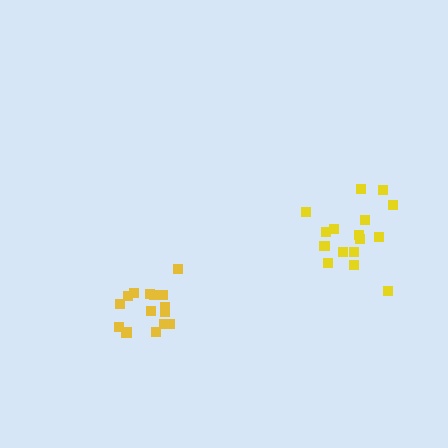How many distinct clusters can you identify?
There are 2 distinct clusters.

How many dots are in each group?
Group 1: 16 dots, Group 2: 15 dots (31 total).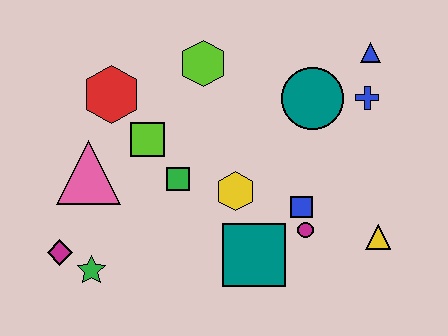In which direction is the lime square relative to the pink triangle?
The lime square is to the right of the pink triangle.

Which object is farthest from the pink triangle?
The blue triangle is farthest from the pink triangle.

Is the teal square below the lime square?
Yes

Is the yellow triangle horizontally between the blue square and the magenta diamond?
No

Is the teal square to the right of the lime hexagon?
Yes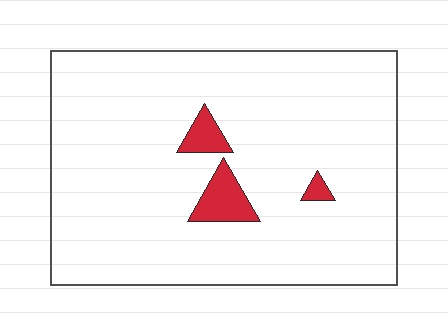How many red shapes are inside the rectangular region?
3.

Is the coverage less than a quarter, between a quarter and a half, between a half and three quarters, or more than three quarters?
Less than a quarter.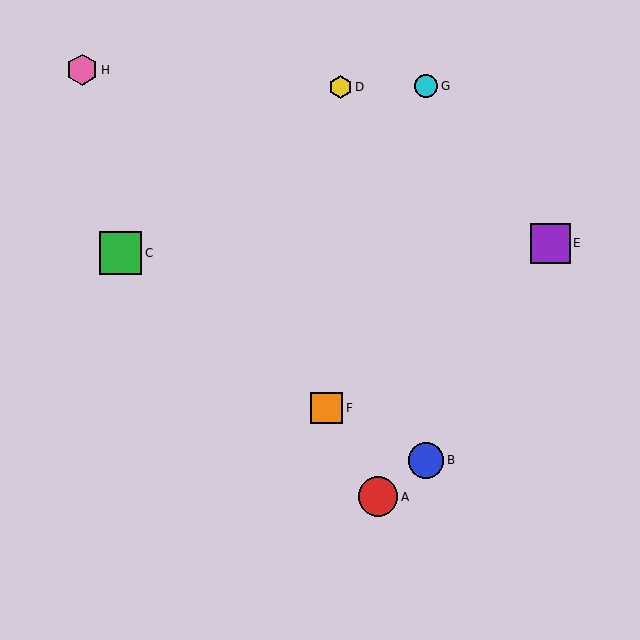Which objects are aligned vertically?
Objects B, G are aligned vertically.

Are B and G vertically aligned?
Yes, both are at x≈426.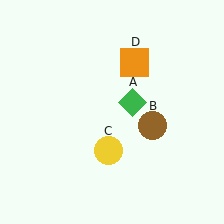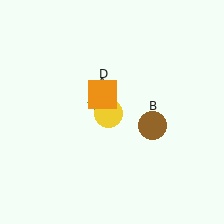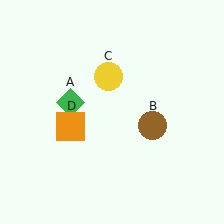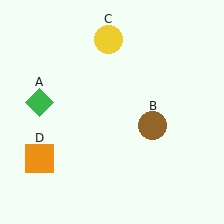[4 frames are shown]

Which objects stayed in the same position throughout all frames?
Brown circle (object B) remained stationary.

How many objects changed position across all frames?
3 objects changed position: green diamond (object A), yellow circle (object C), orange square (object D).